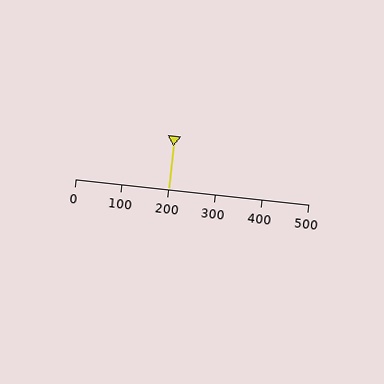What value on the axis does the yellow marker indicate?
The marker indicates approximately 200.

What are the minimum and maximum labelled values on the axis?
The axis runs from 0 to 500.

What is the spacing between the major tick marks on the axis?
The major ticks are spaced 100 apart.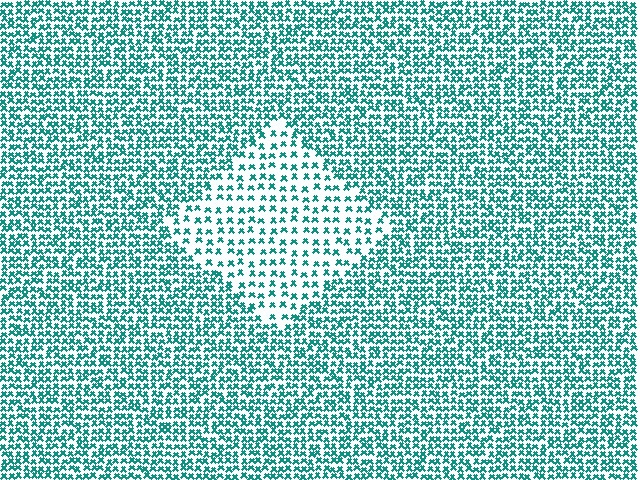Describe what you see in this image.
The image contains small teal elements arranged at two different densities. A diamond-shaped region is visible where the elements are less densely packed than the surrounding area.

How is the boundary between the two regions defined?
The boundary is defined by a change in element density (approximately 2.0x ratio). All elements are the same color, size, and shape.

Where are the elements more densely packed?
The elements are more densely packed outside the diamond boundary.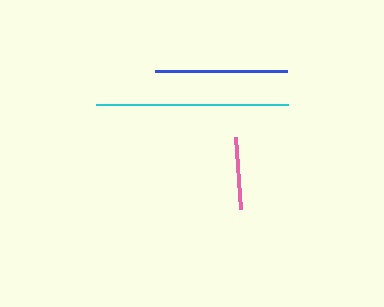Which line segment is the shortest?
The pink line is the shortest at approximately 73 pixels.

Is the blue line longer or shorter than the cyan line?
The cyan line is longer than the blue line.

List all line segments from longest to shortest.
From longest to shortest: cyan, blue, pink.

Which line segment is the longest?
The cyan line is the longest at approximately 192 pixels.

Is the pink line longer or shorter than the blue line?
The blue line is longer than the pink line.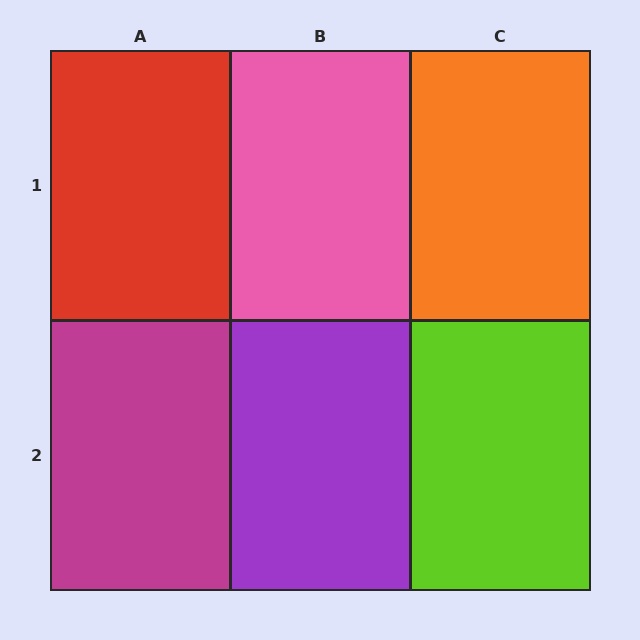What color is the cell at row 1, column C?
Orange.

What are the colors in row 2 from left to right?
Magenta, purple, lime.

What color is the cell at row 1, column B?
Pink.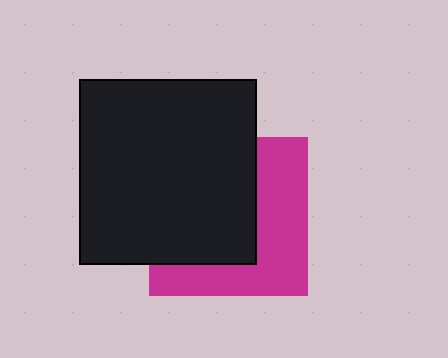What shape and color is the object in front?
The object in front is a black rectangle.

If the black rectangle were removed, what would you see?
You would see the complete magenta square.